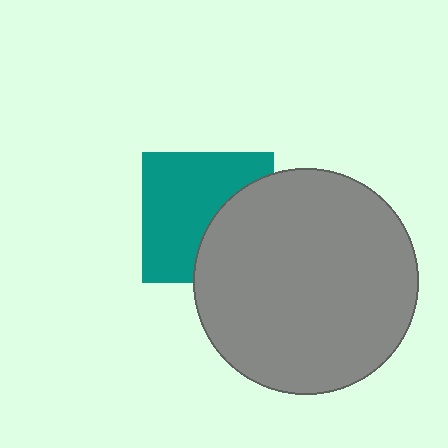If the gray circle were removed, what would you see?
You would see the complete teal square.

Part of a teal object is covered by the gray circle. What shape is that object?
It is a square.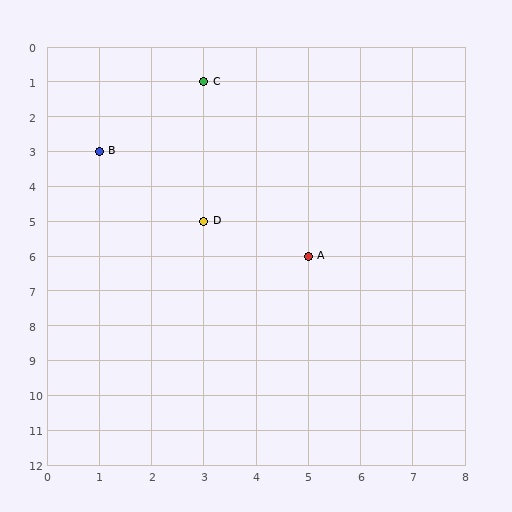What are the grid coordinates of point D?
Point D is at grid coordinates (3, 5).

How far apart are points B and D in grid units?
Points B and D are 2 columns and 2 rows apart (about 2.8 grid units diagonally).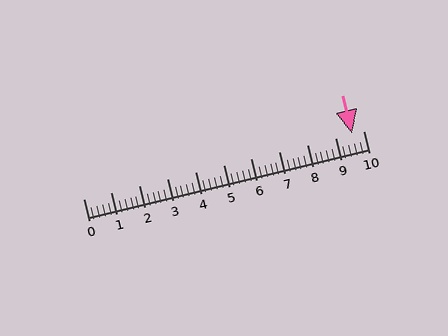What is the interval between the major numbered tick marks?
The major tick marks are spaced 1 units apart.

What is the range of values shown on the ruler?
The ruler shows values from 0 to 10.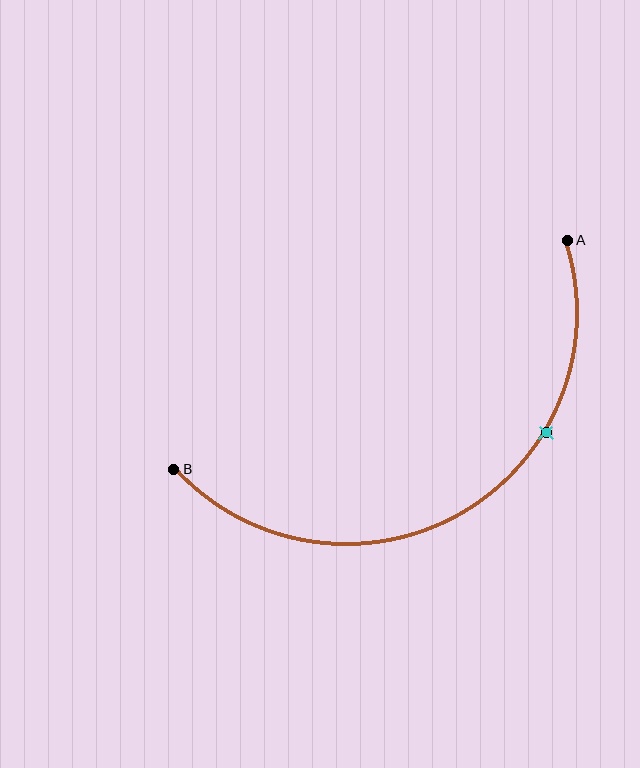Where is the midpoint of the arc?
The arc midpoint is the point on the curve farthest from the straight line joining A and B. It sits below that line.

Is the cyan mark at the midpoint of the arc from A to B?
No. The cyan mark lies on the arc but is closer to endpoint A. The arc midpoint would be at the point on the curve equidistant along the arc from both A and B.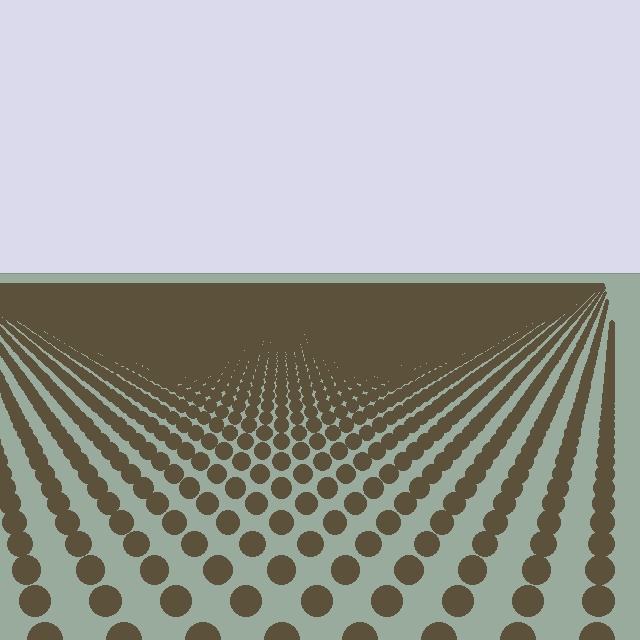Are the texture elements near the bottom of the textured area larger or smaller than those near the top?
Larger. Near the bottom, elements are closer to the viewer and appear at a bigger on-screen size.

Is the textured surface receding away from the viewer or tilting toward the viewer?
The surface is receding away from the viewer. Texture elements get smaller and denser toward the top.